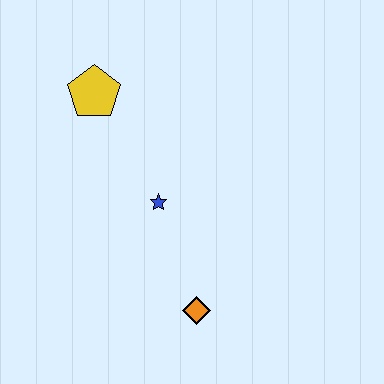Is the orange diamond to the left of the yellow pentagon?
No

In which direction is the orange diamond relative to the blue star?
The orange diamond is below the blue star.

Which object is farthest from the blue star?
The yellow pentagon is farthest from the blue star.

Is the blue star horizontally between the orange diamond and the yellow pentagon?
Yes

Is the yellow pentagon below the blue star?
No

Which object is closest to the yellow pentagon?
The blue star is closest to the yellow pentagon.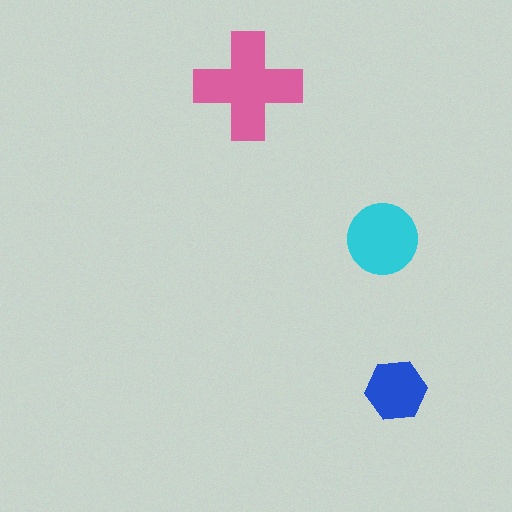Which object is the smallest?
The blue hexagon.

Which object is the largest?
The pink cross.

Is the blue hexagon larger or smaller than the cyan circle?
Smaller.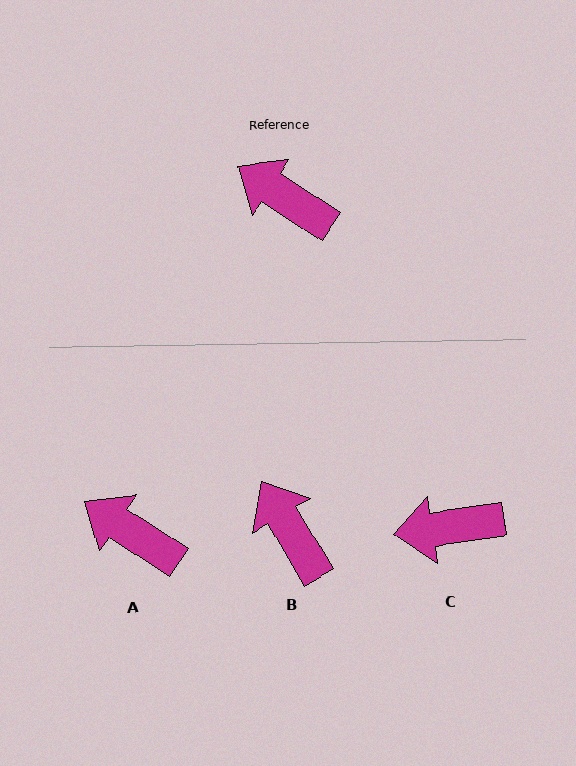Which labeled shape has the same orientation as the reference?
A.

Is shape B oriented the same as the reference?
No, it is off by about 25 degrees.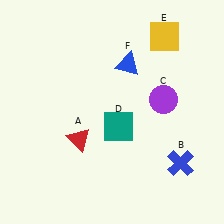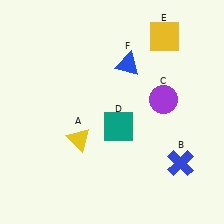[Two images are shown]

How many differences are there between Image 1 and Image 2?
There is 1 difference between the two images.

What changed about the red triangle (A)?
In Image 1, A is red. In Image 2, it changed to yellow.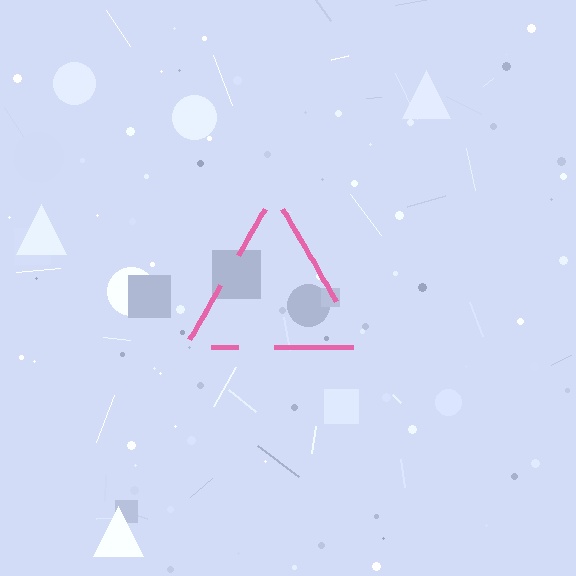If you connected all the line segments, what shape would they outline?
They would outline a triangle.